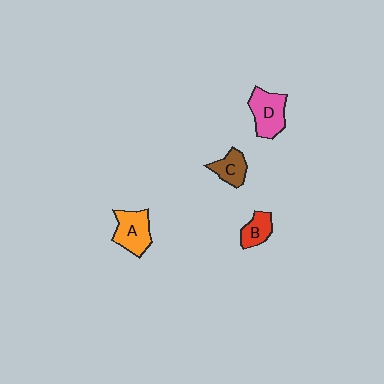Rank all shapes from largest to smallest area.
From largest to smallest: D (pink), A (orange), C (brown), B (red).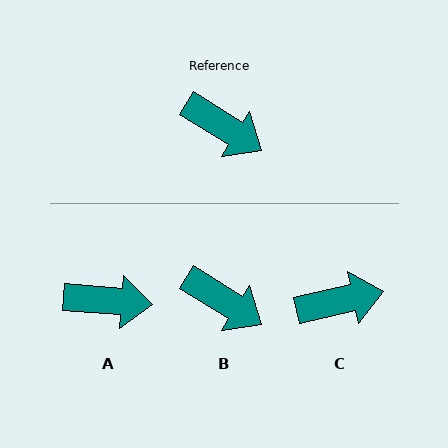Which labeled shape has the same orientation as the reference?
B.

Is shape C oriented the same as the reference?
No, it is off by about 45 degrees.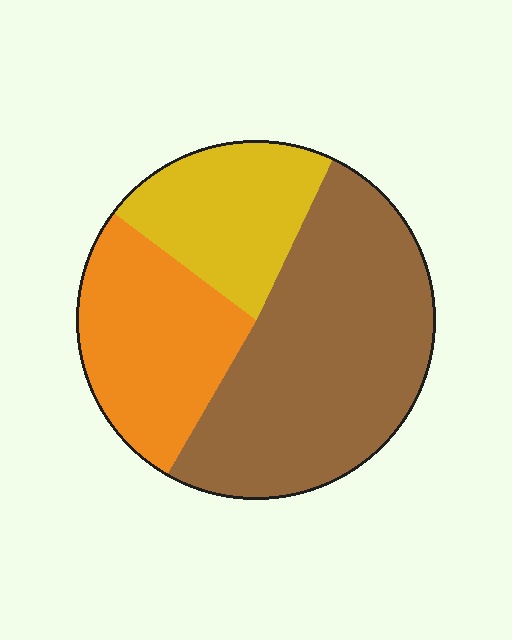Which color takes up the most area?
Brown, at roughly 50%.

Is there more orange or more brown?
Brown.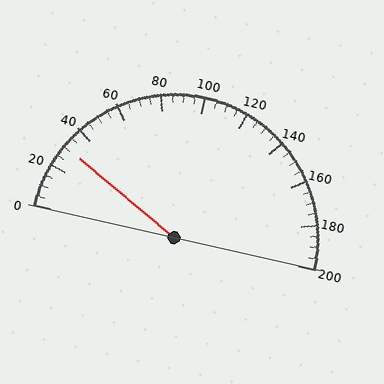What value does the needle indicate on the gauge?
The needle indicates approximately 30.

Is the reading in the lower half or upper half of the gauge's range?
The reading is in the lower half of the range (0 to 200).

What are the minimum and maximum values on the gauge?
The gauge ranges from 0 to 200.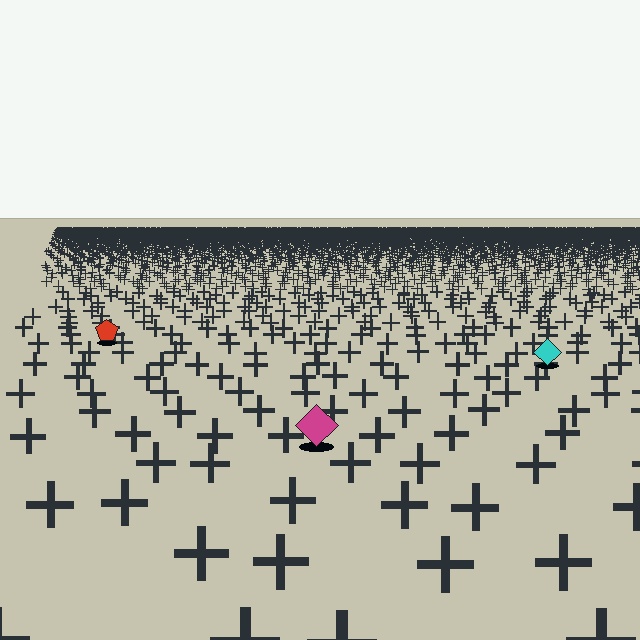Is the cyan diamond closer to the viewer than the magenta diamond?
No. The magenta diamond is closer — you can tell from the texture gradient: the ground texture is coarser near it.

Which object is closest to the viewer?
The magenta diamond is closest. The texture marks near it are larger and more spread out.